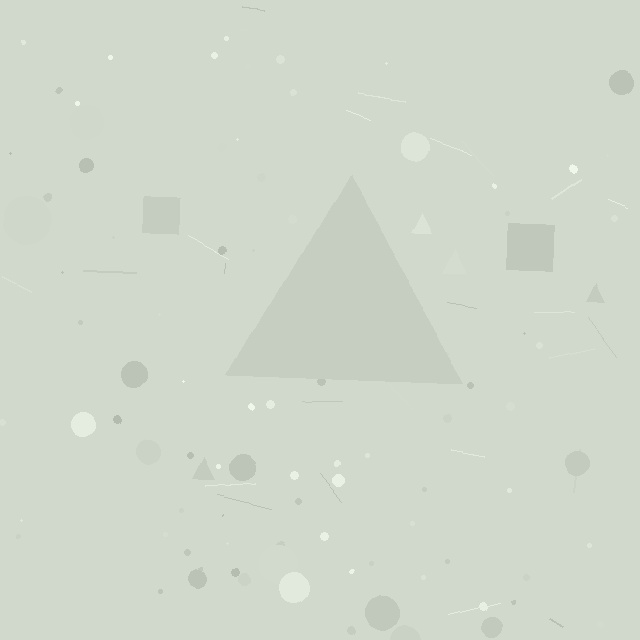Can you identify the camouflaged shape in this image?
The camouflaged shape is a triangle.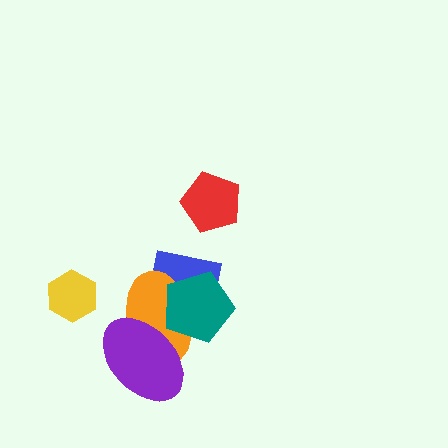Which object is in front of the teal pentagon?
The purple ellipse is in front of the teal pentagon.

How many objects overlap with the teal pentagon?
3 objects overlap with the teal pentagon.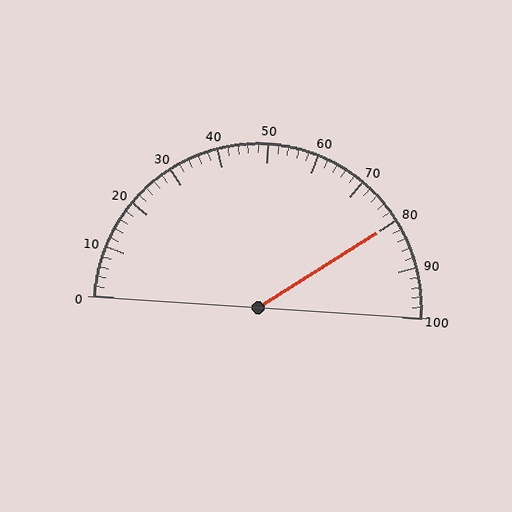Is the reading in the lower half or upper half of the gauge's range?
The reading is in the upper half of the range (0 to 100).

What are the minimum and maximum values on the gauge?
The gauge ranges from 0 to 100.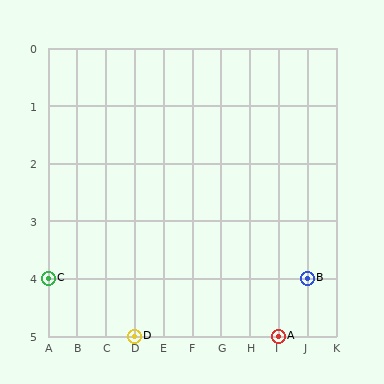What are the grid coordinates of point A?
Point A is at grid coordinates (I, 5).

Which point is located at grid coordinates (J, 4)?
Point B is at (J, 4).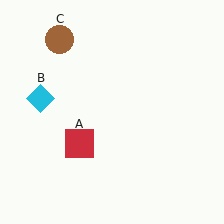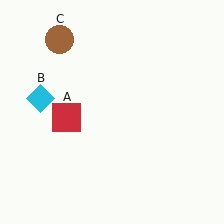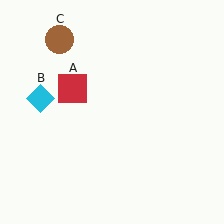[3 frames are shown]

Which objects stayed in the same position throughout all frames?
Cyan diamond (object B) and brown circle (object C) remained stationary.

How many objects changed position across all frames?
1 object changed position: red square (object A).